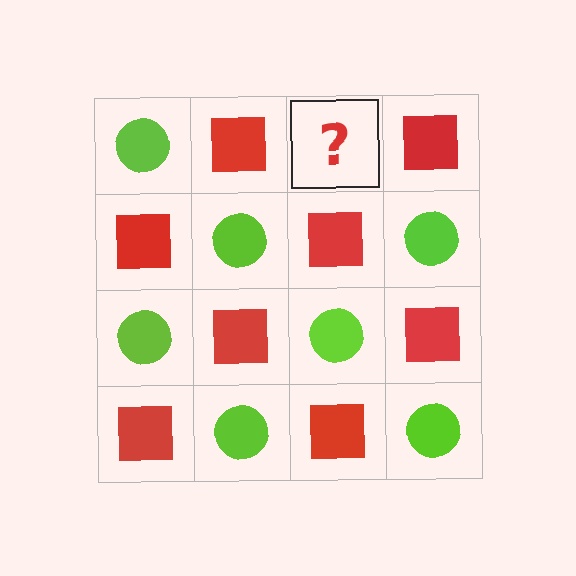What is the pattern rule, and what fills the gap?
The rule is that it alternates lime circle and red square in a checkerboard pattern. The gap should be filled with a lime circle.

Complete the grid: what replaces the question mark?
The question mark should be replaced with a lime circle.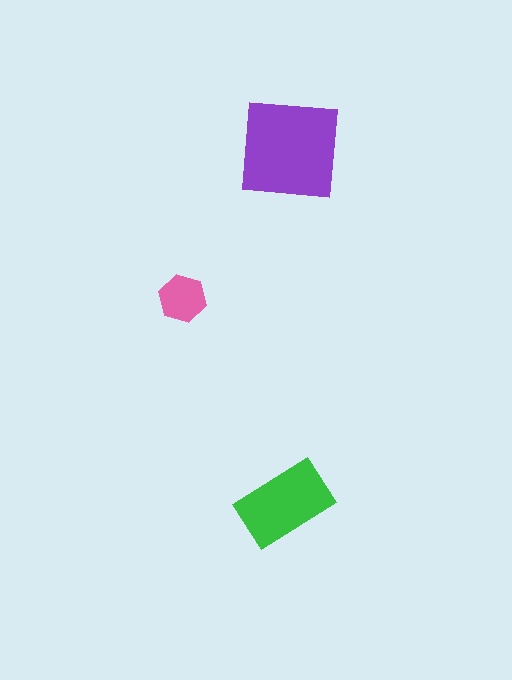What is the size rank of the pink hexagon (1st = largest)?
3rd.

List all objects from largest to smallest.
The purple square, the green rectangle, the pink hexagon.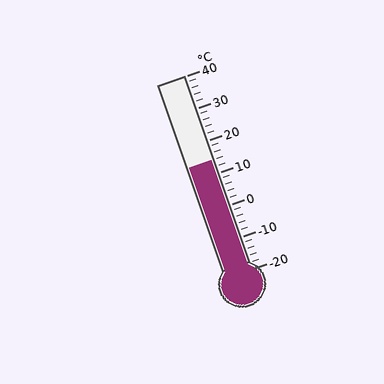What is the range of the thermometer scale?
The thermometer scale ranges from -20°C to 40°C.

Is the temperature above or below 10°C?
The temperature is above 10°C.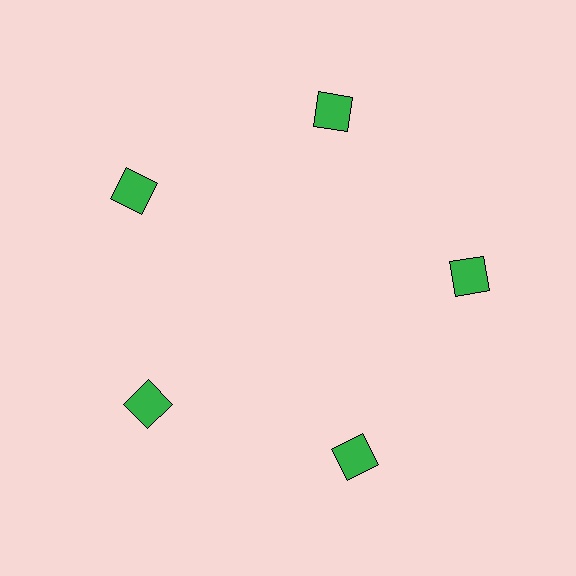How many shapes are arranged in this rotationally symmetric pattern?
There are 5 shapes, arranged in 5 groups of 1.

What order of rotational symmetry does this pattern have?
This pattern has 5-fold rotational symmetry.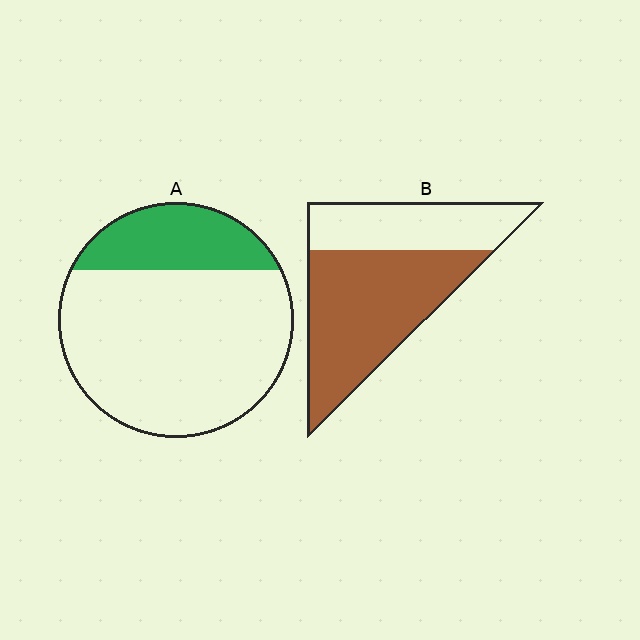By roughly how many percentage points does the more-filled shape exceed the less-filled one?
By roughly 40 percentage points (B over A).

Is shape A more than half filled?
No.